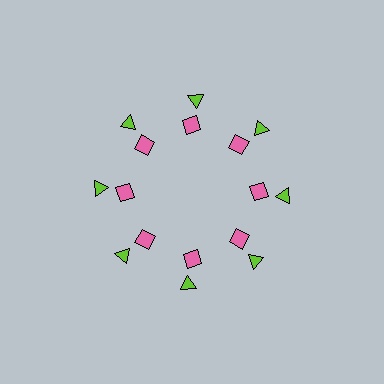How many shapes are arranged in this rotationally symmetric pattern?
There are 16 shapes, arranged in 8 groups of 2.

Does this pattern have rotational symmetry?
Yes, this pattern has 8-fold rotational symmetry. It looks the same after rotating 45 degrees around the center.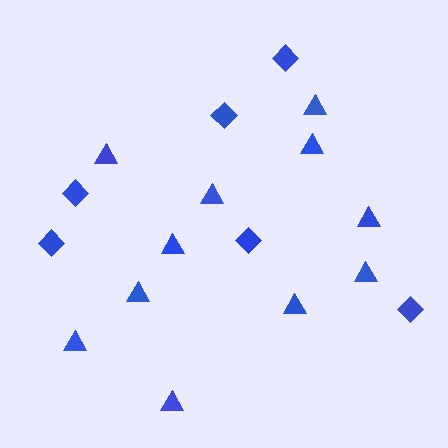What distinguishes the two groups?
There are 2 groups: one group of diamonds (6) and one group of triangles (11).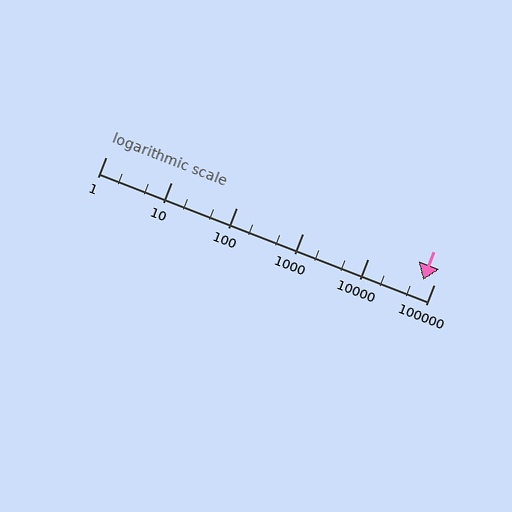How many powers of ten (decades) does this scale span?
The scale spans 5 decades, from 1 to 100000.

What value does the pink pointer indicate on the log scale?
The pointer indicates approximately 69000.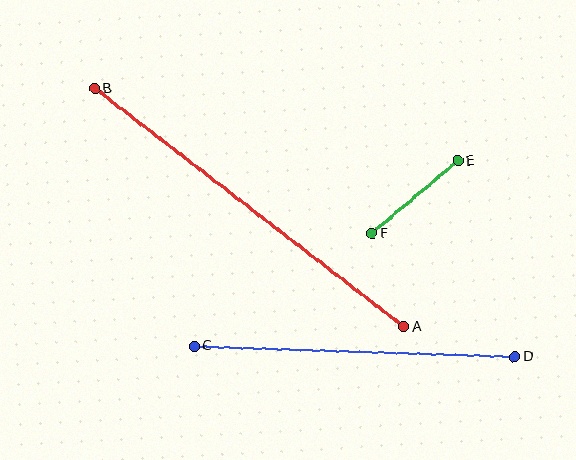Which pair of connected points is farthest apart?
Points A and B are farthest apart.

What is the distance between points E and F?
The distance is approximately 113 pixels.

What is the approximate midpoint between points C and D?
The midpoint is at approximately (354, 351) pixels.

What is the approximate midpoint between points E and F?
The midpoint is at approximately (415, 197) pixels.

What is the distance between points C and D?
The distance is approximately 321 pixels.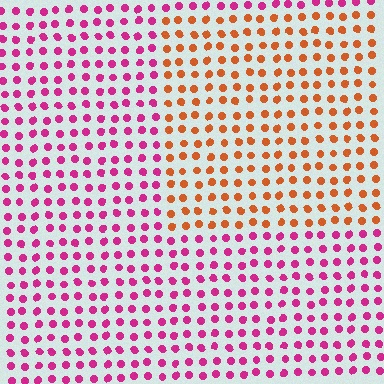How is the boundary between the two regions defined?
The boundary is defined purely by a slight shift in hue (about 55 degrees). Spacing, size, and orientation are identical on both sides.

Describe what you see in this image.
The image is filled with small magenta elements in a uniform arrangement. A rectangle-shaped region is visible where the elements are tinted to a slightly different hue, forming a subtle color boundary.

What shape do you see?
I see a rectangle.